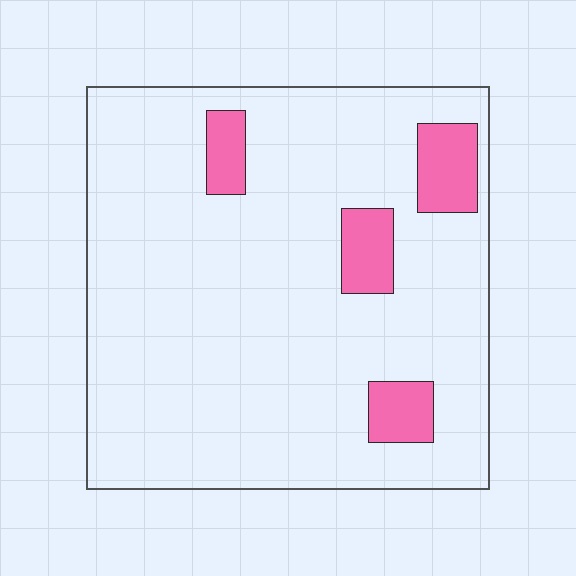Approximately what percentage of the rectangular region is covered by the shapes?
Approximately 10%.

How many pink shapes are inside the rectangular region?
4.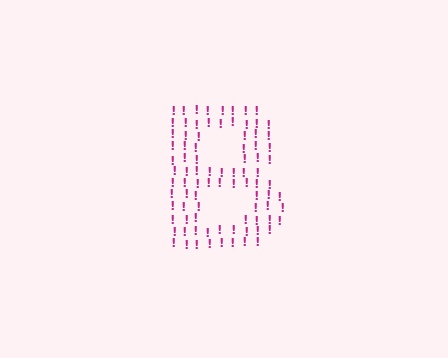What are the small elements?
The small elements are exclamation marks.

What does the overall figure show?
The overall figure shows the letter B.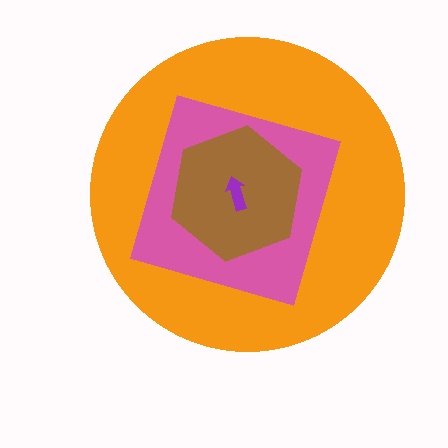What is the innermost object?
The purple arrow.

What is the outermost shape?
The orange circle.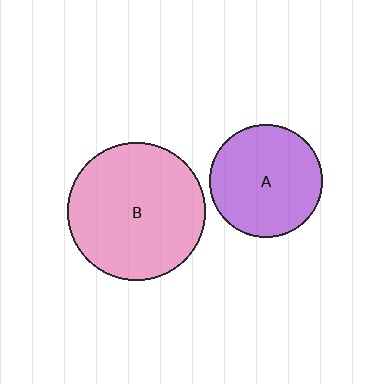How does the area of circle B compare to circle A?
Approximately 1.5 times.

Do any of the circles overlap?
No, none of the circles overlap.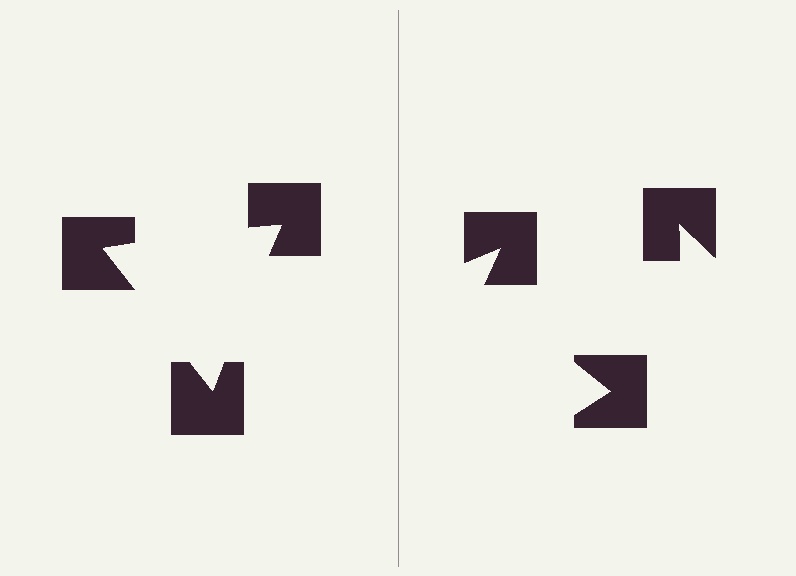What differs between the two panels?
The notched squares are positioned identically on both sides; only the wedge orientations differ. On the left they align to a triangle; on the right they are misaligned.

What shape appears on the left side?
An illusory triangle.